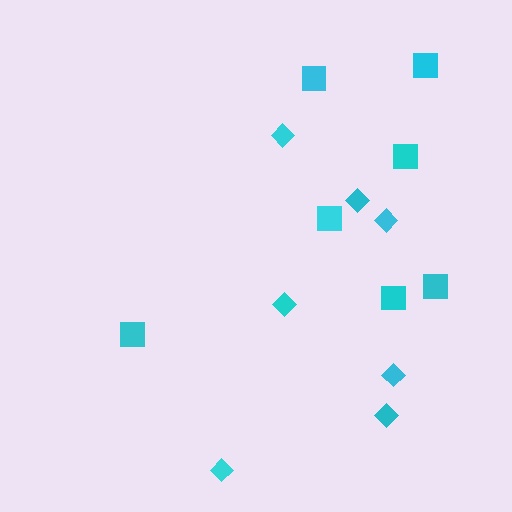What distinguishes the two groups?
There are 2 groups: one group of diamonds (7) and one group of squares (7).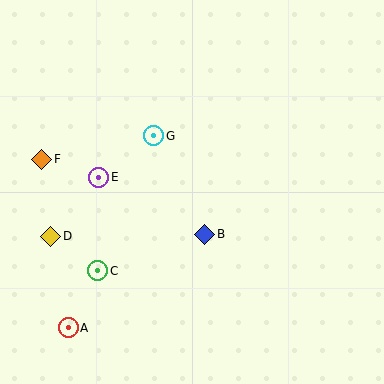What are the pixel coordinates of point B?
Point B is at (205, 234).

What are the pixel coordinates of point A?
Point A is at (68, 328).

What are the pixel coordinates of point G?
Point G is at (154, 136).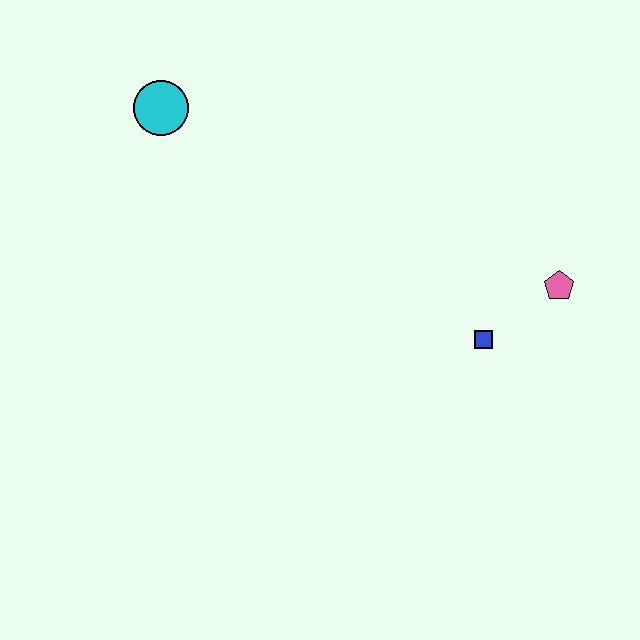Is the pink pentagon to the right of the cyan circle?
Yes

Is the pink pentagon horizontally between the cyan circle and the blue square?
No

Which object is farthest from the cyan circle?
The pink pentagon is farthest from the cyan circle.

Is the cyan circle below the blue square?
No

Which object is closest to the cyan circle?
The blue square is closest to the cyan circle.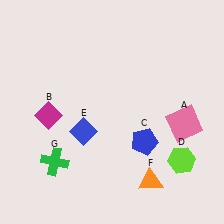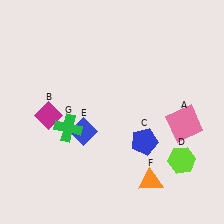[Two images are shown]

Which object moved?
The green cross (G) moved up.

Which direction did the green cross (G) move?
The green cross (G) moved up.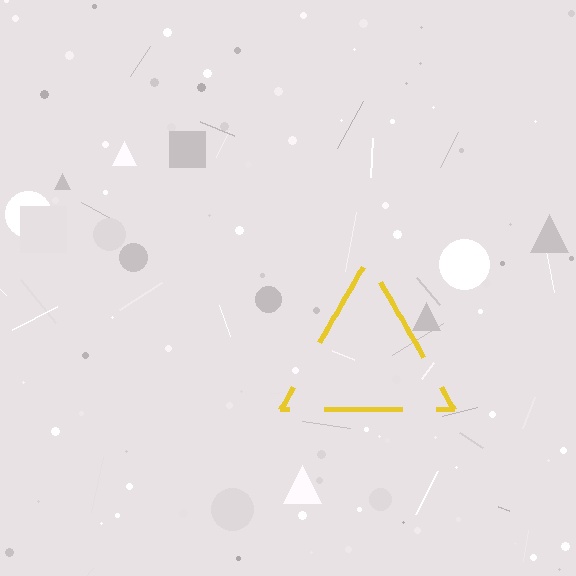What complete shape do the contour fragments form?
The contour fragments form a triangle.